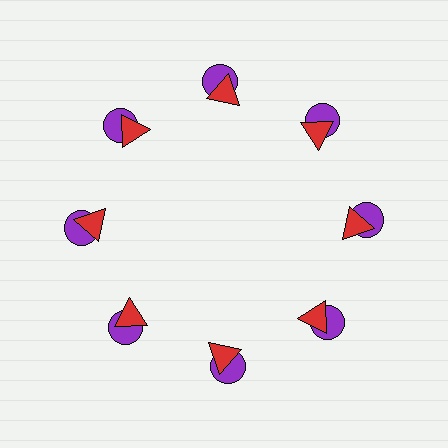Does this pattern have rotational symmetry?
Yes, this pattern has 8-fold rotational symmetry. It looks the same after rotating 45 degrees around the center.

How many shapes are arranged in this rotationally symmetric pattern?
There are 16 shapes, arranged in 8 groups of 2.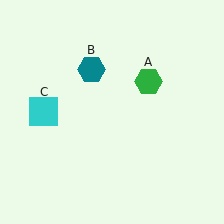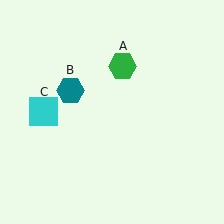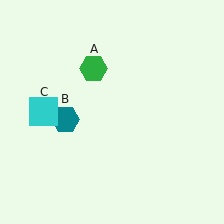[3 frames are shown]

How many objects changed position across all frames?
2 objects changed position: green hexagon (object A), teal hexagon (object B).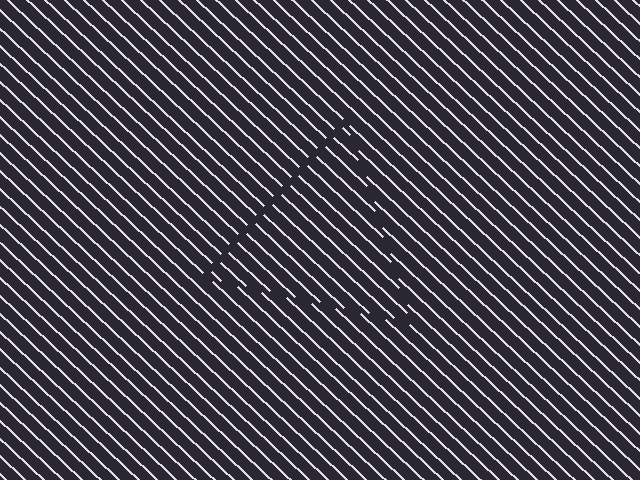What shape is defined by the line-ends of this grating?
An illusory triangle. The interior of the shape contains the same grating, shifted by half a period — the contour is defined by the phase discontinuity where line-ends from the inner and outer gratings abut.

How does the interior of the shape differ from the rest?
The interior of the shape contains the same grating, shifted by half a period — the contour is defined by the phase discontinuity where line-ends from the inner and outer gratings abut.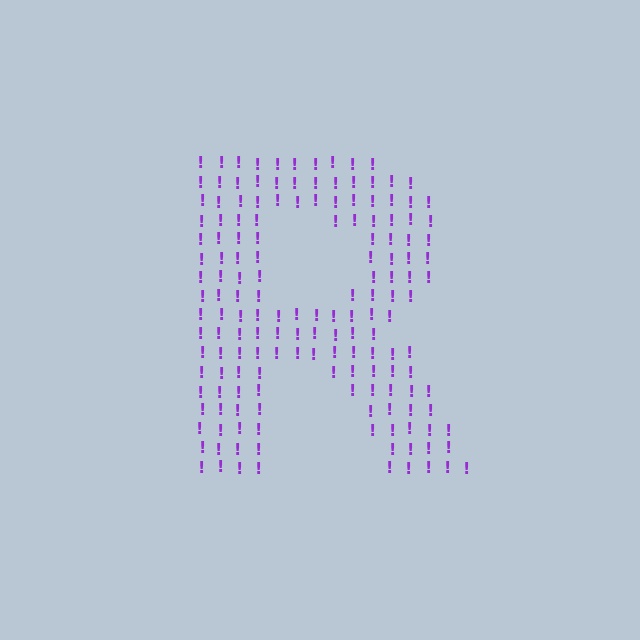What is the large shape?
The large shape is the letter R.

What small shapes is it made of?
It is made of small exclamation marks.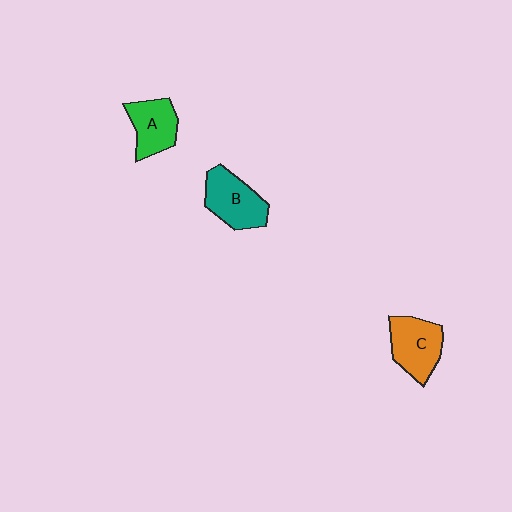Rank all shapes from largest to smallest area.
From largest to smallest: B (teal), C (orange), A (green).